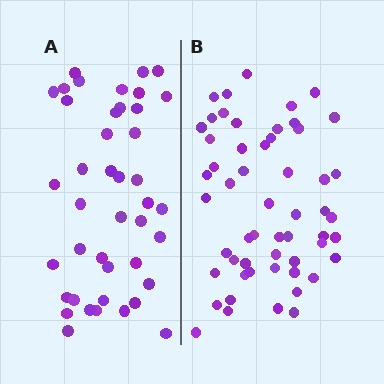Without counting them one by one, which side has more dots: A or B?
Region B (the right region) has more dots.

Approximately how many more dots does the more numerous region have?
Region B has approximately 15 more dots than region A.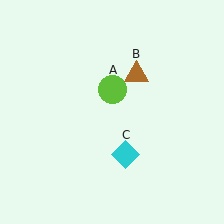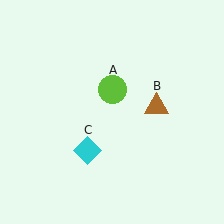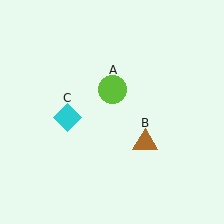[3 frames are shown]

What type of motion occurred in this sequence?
The brown triangle (object B), cyan diamond (object C) rotated clockwise around the center of the scene.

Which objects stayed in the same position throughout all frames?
Lime circle (object A) remained stationary.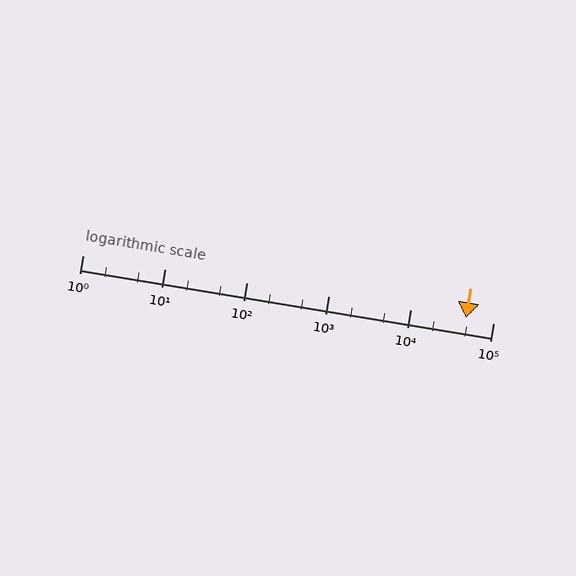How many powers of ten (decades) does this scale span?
The scale spans 5 decades, from 1 to 100000.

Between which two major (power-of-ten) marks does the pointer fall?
The pointer is between 10000 and 100000.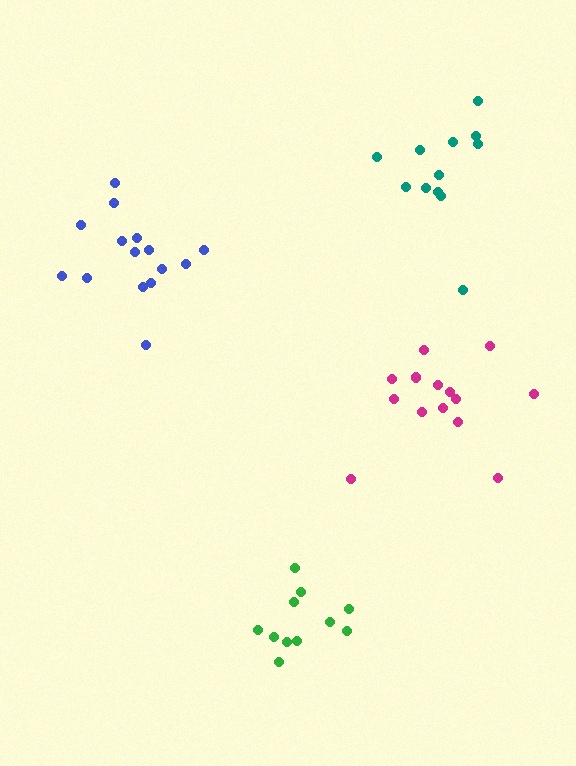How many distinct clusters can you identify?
There are 4 distinct clusters.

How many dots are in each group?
Group 1: 12 dots, Group 2: 14 dots, Group 3: 15 dots, Group 4: 11 dots (52 total).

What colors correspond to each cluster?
The clusters are colored: teal, magenta, blue, green.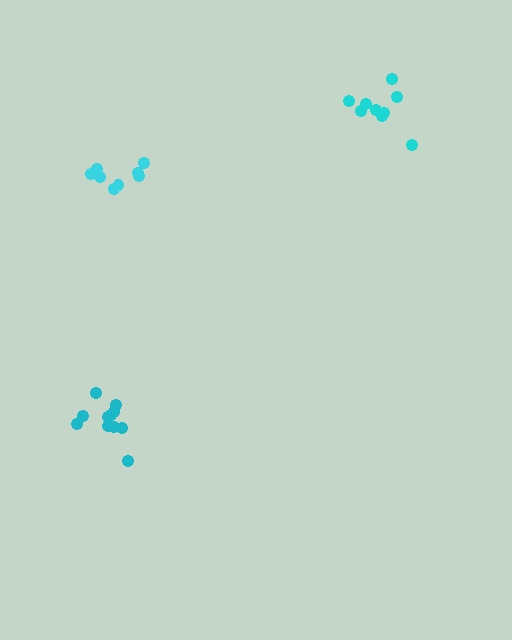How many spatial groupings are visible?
There are 3 spatial groupings.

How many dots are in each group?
Group 1: 8 dots, Group 2: 11 dots, Group 3: 9 dots (28 total).